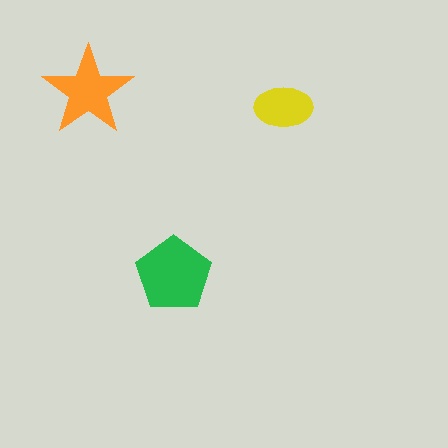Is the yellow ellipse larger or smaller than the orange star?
Smaller.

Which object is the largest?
The green pentagon.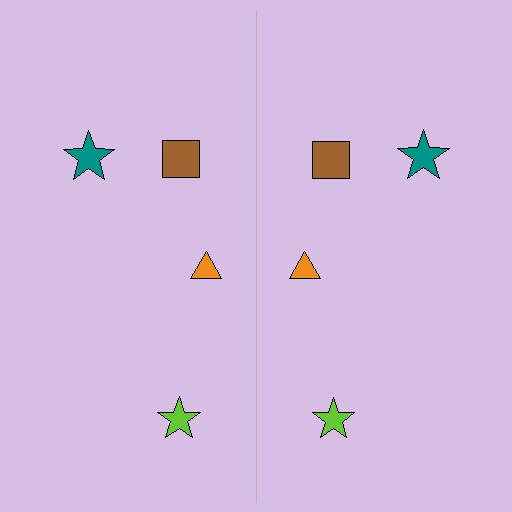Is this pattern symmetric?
Yes, this pattern has bilateral (reflection) symmetry.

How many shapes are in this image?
There are 8 shapes in this image.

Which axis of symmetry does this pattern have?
The pattern has a vertical axis of symmetry running through the center of the image.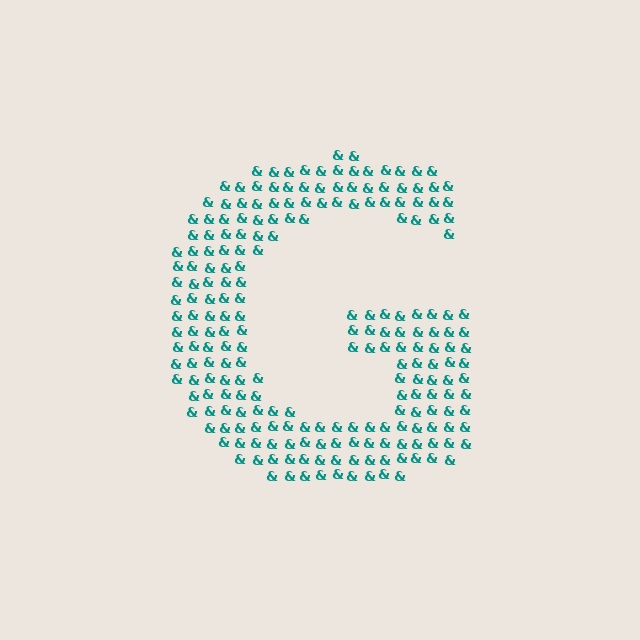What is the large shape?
The large shape is the letter G.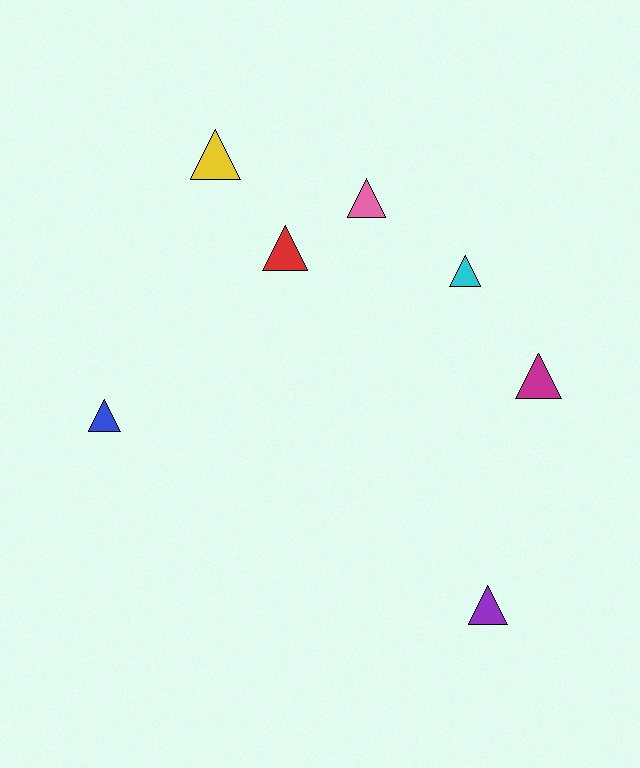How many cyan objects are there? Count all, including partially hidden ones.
There is 1 cyan object.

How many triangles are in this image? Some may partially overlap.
There are 7 triangles.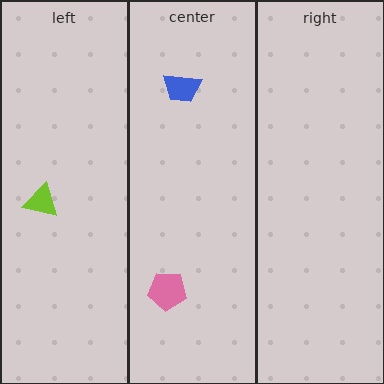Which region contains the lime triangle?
The left region.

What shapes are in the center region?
The pink pentagon, the blue trapezoid.